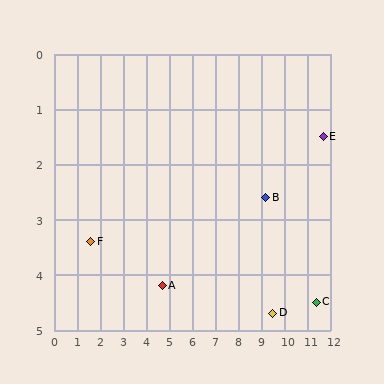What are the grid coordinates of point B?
Point B is at approximately (9.2, 2.6).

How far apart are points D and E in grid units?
Points D and E are about 3.9 grid units apart.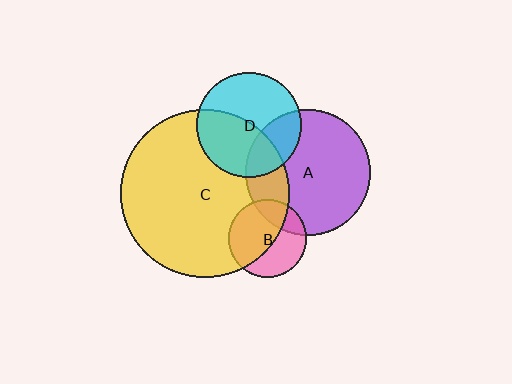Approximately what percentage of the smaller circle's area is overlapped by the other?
Approximately 20%.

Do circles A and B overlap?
Yes.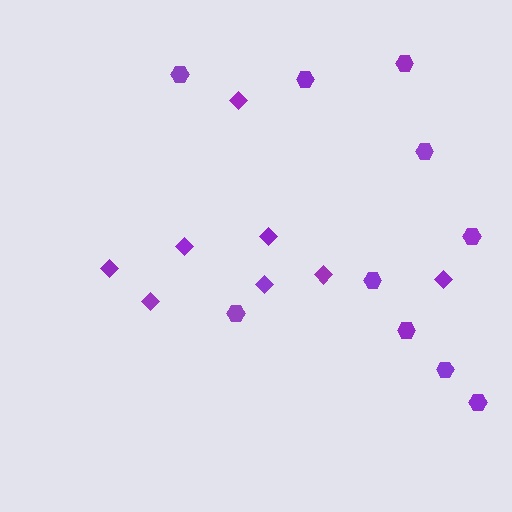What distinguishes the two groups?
There are 2 groups: one group of diamonds (8) and one group of hexagons (10).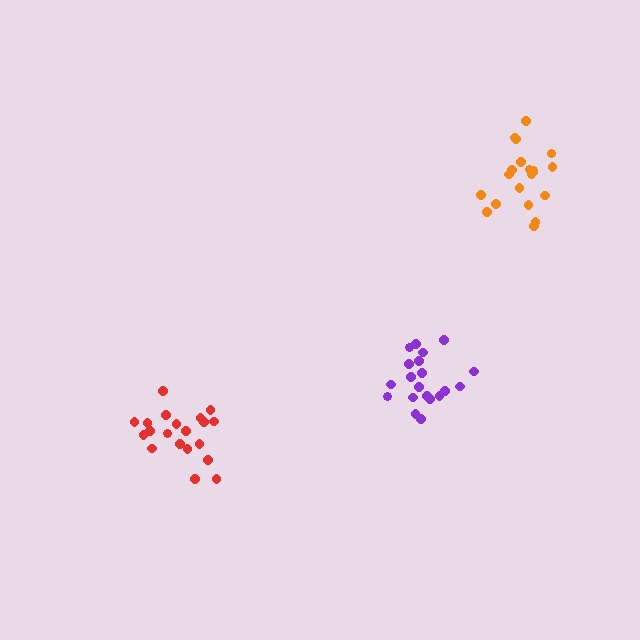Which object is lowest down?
The red cluster is bottommost.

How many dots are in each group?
Group 1: 20 dots, Group 2: 20 dots, Group 3: 20 dots (60 total).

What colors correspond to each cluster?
The clusters are colored: purple, orange, red.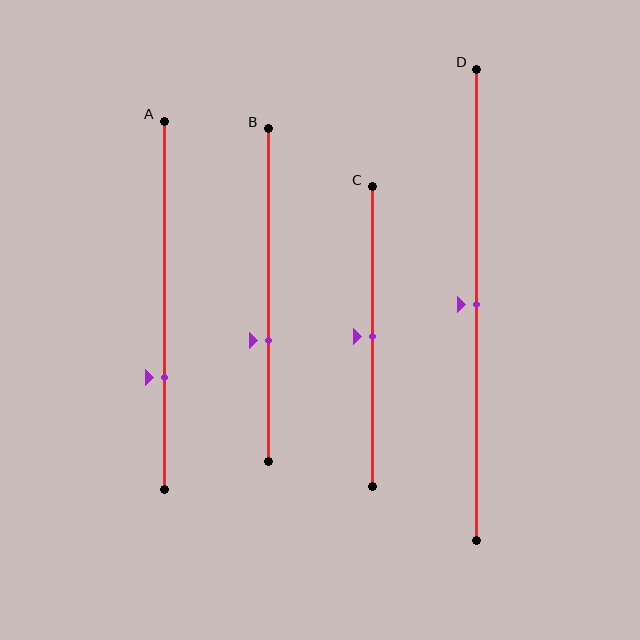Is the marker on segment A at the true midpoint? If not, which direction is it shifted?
No, the marker on segment A is shifted downward by about 20% of the segment length.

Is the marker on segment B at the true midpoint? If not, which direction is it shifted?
No, the marker on segment B is shifted downward by about 14% of the segment length.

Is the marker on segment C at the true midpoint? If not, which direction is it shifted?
Yes, the marker on segment C is at the true midpoint.